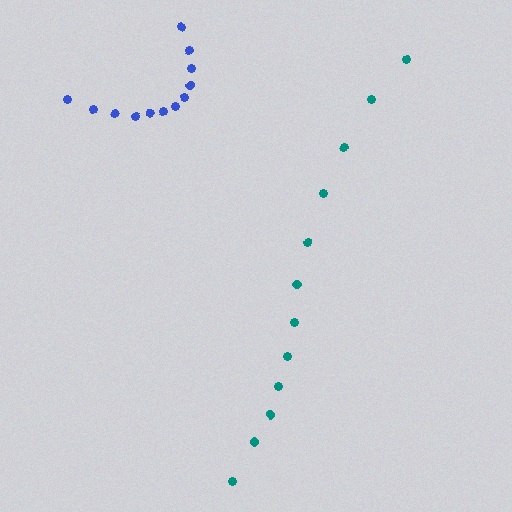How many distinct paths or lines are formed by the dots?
There are 2 distinct paths.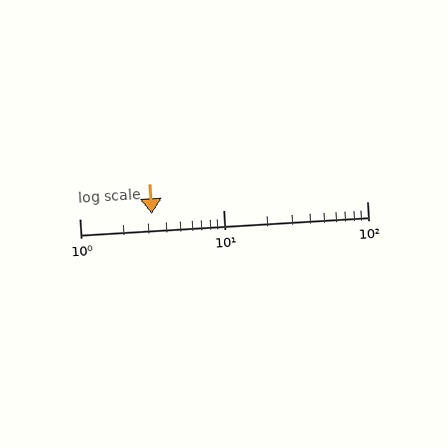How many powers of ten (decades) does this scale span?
The scale spans 2 decades, from 1 to 100.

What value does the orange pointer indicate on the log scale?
The pointer indicates approximately 3.2.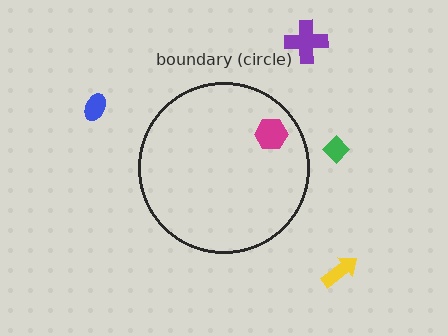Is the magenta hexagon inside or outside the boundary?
Inside.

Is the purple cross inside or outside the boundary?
Outside.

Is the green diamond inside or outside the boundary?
Outside.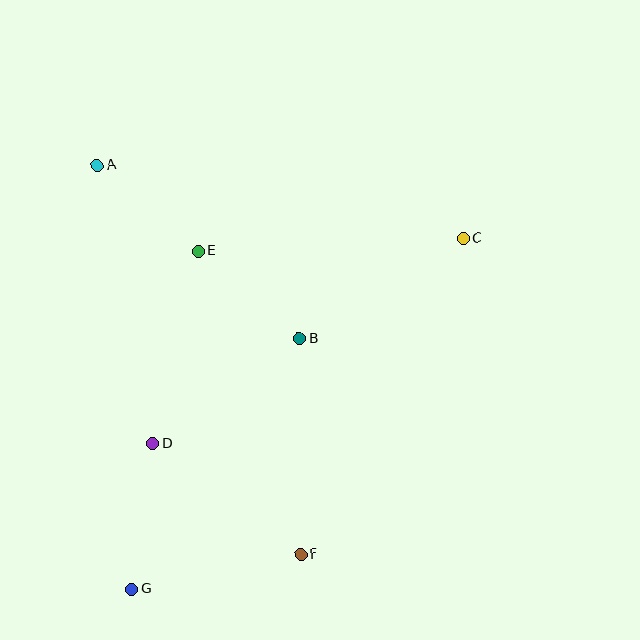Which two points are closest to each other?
Points A and E are closest to each other.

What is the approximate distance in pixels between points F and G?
The distance between F and G is approximately 173 pixels.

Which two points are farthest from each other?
Points C and G are farthest from each other.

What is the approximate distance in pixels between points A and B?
The distance between A and B is approximately 266 pixels.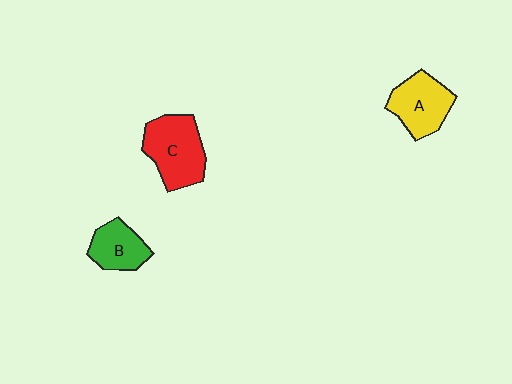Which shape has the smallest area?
Shape B (green).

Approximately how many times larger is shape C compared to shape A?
Approximately 1.2 times.